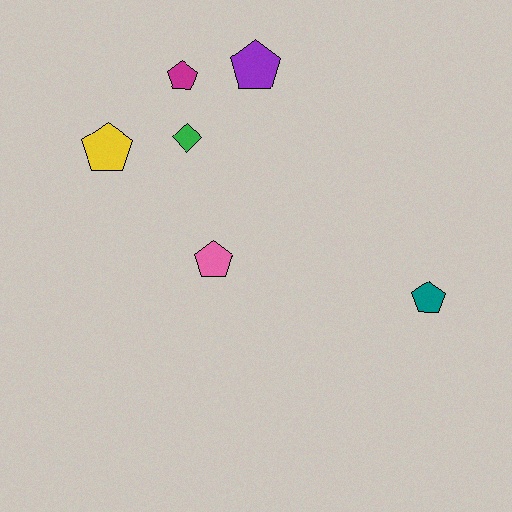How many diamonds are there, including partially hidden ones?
There is 1 diamond.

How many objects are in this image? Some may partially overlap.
There are 6 objects.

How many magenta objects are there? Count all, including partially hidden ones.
There is 1 magenta object.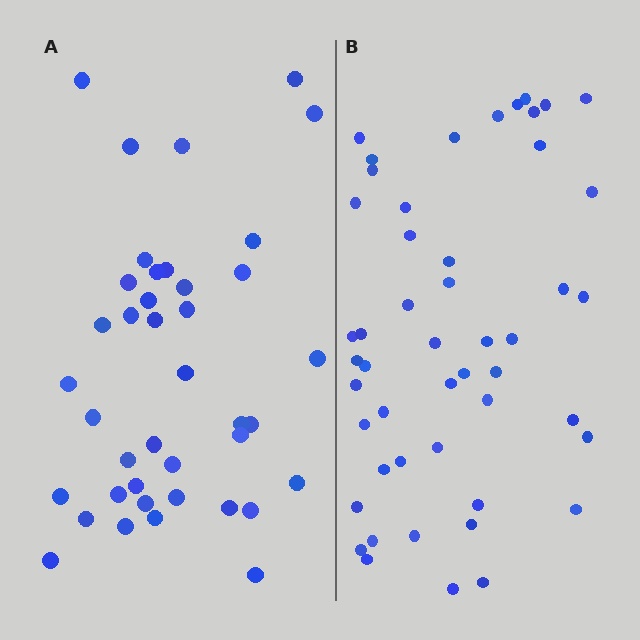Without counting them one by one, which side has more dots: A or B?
Region B (the right region) has more dots.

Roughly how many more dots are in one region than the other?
Region B has roughly 8 or so more dots than region A.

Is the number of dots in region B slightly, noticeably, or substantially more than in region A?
Region B has only slightly more — the two regions are fairly close. The ratio is roughly 1.2 to 1.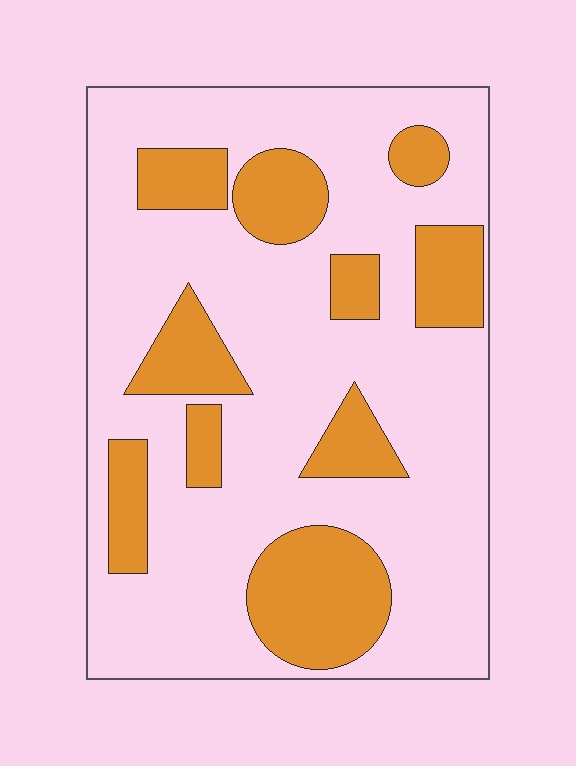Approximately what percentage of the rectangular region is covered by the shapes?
Approximately 25%.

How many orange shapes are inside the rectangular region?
10.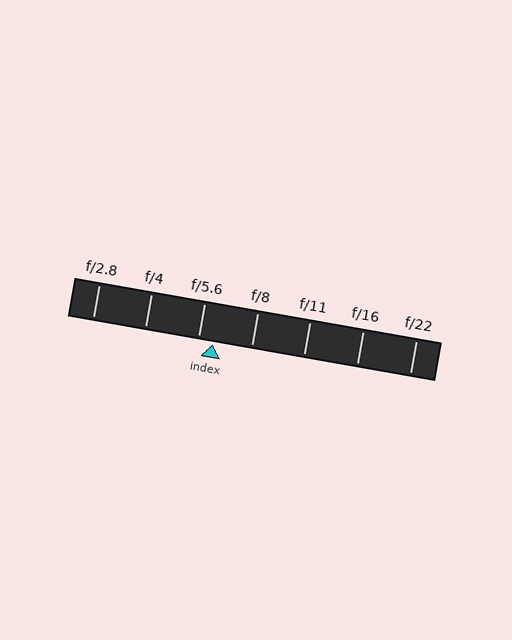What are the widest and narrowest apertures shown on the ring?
The widest aperture shown is f/2.8 and the narrowest is f/22.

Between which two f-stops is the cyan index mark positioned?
The index mark is between f/5.6 and f/8.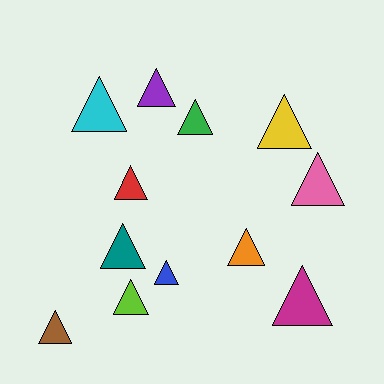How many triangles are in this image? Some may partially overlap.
There are 12 triangles.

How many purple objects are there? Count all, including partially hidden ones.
There is 1 purple object.